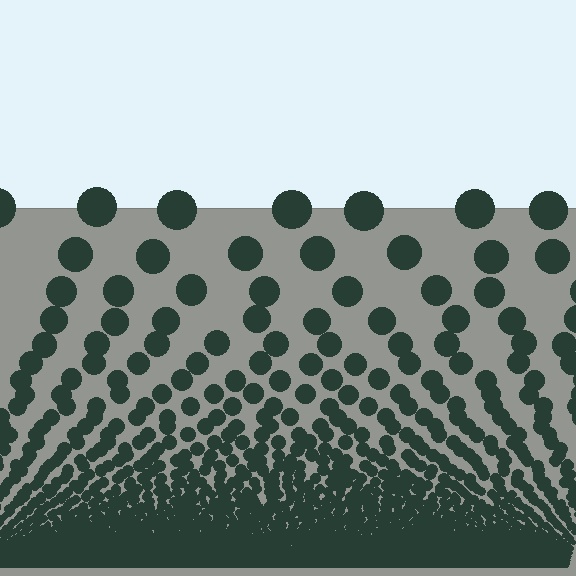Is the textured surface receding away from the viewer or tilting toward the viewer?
The surface appears to tilt toward the viewer. Texture elements get larger and sparser toward the top.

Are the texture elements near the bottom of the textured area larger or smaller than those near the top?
Smaller. The gradient is inverted — elements near the bottom are smaller and denser.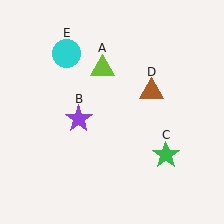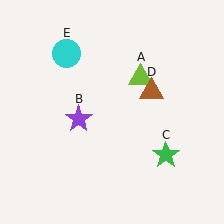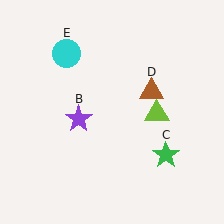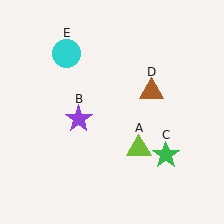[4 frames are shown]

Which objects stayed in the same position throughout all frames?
Purple star (object B) and green star (object C) and brown triangle (object D) and cyan circle (object E) remained stationary.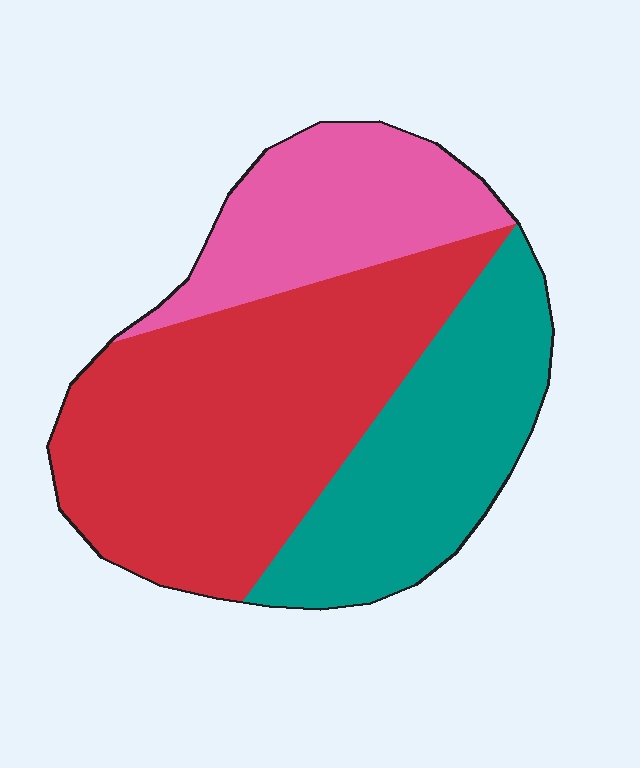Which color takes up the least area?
Pink, at roughly 20%.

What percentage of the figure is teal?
Teal takes up between a quarter and a half of the figure.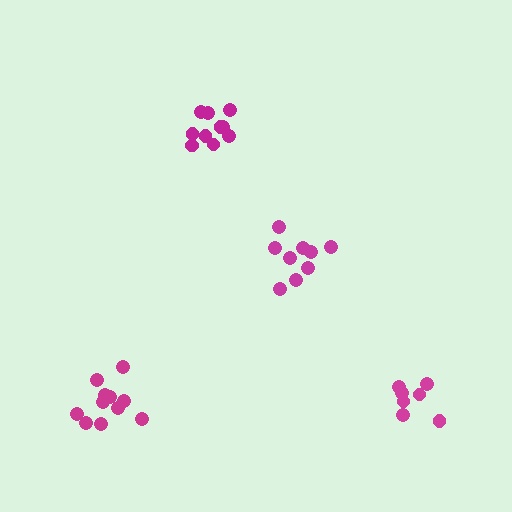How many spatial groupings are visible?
There are 4 spatial groupings.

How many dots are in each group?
Group 1: 10 dots, Group 2: 9 dots, Group 3: 7 dots, Group 4: 11 dots (37 total).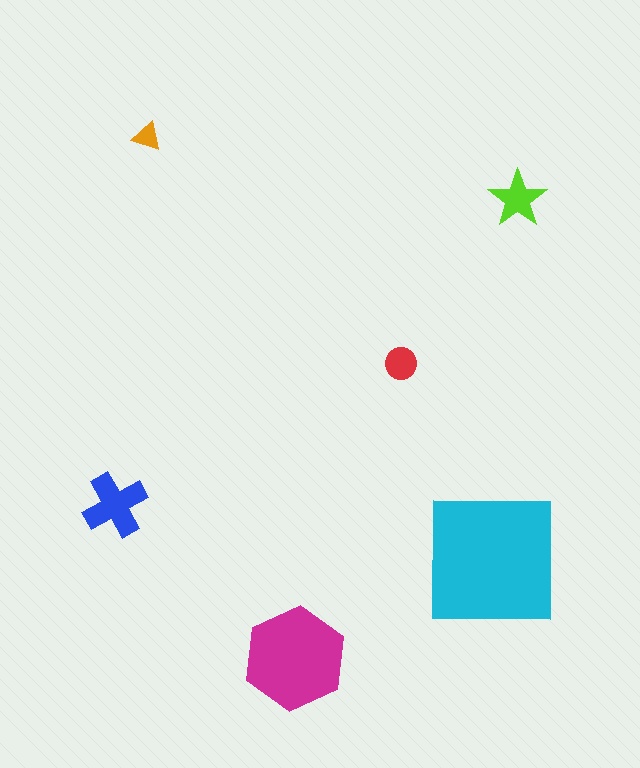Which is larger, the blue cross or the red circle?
The blue cross.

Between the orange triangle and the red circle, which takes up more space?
The red circle.